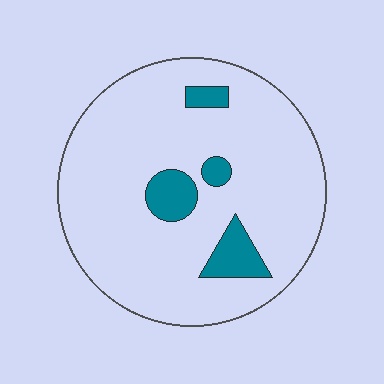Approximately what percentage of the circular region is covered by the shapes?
Approximately 10%.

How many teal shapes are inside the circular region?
4.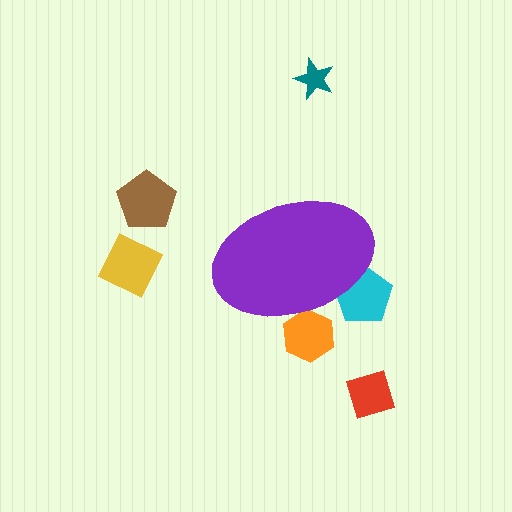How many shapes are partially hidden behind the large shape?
2 shapes are partially hidden.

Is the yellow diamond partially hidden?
No, the yellow diamond is fully visible.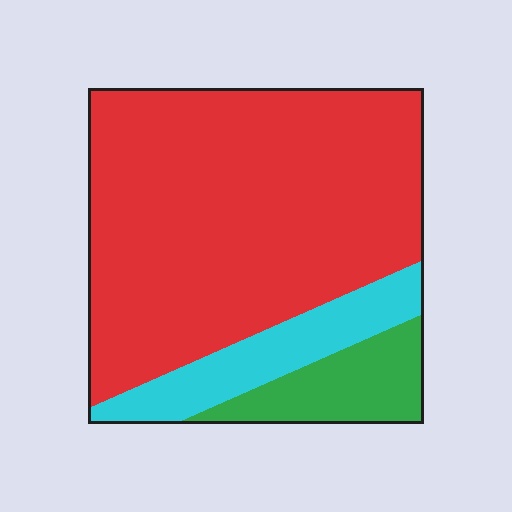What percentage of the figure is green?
Green takes up about one eighth (1/8) of the figure.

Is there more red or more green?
Red.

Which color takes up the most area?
Red, at roughly 75%.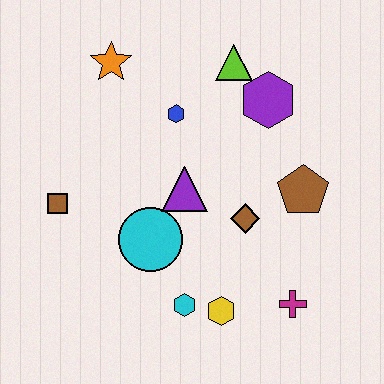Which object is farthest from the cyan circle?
The lime triangle is farthest from the cyan circle.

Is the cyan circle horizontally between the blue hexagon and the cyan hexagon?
No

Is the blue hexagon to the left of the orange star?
No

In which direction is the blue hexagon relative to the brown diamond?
The blue hexagon is above the brown diamond.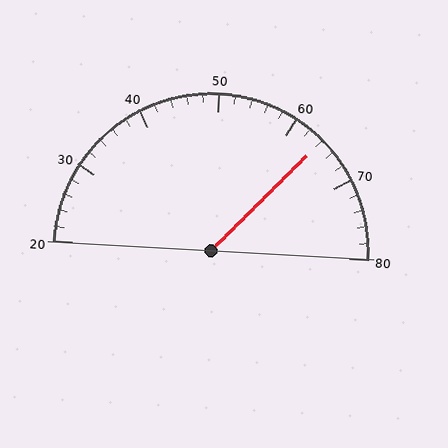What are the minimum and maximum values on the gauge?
The gauge ranges from 20 to 80.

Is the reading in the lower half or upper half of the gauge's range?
The reading is in the upper half of the range (20 to 80).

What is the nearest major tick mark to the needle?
The nearest major tick mark is 60.